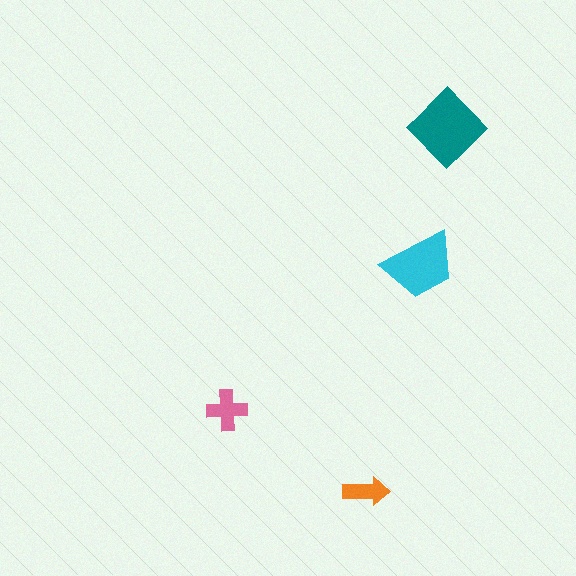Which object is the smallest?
The orange arrow.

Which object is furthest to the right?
The teal diamond is rightmost.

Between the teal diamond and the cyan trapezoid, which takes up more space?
The teal diamond.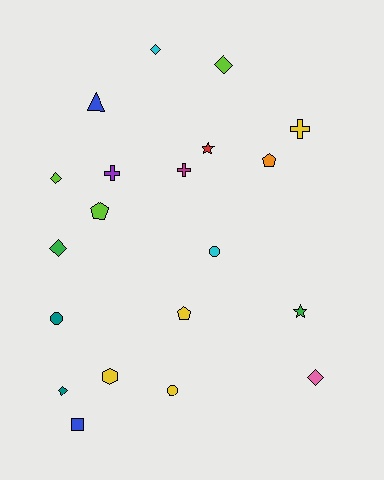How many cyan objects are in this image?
There are 2 cyan objects.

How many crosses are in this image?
There are 3 crosses.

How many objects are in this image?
There are 20 objects.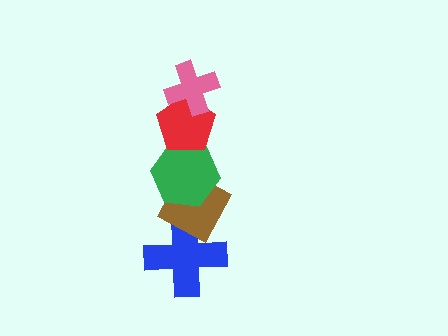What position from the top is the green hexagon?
The green hexagon is 3rd from the top.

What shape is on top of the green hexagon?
The red pentagon is on top of the green hexagon.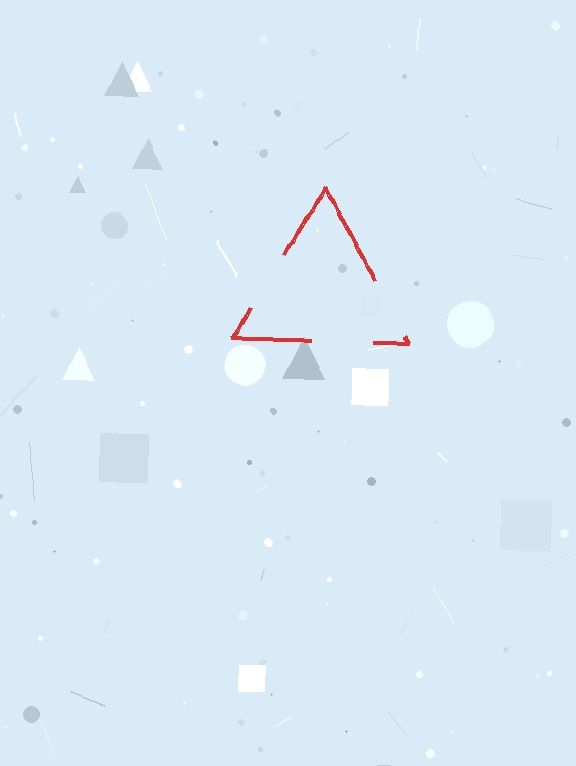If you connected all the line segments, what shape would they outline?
They would outline a triangle.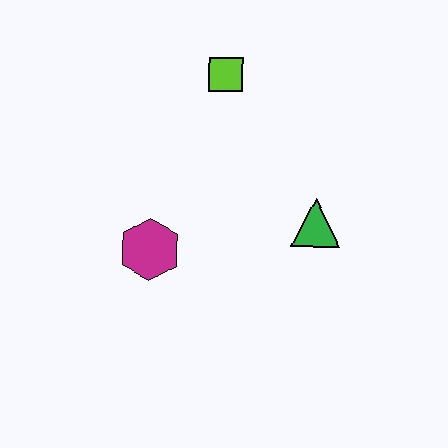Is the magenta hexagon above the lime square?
No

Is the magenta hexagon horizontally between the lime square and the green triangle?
No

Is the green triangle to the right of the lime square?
Yes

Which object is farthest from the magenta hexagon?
The lime square is farthest from the magenta hexagon.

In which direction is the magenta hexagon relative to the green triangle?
The magenta hexagon is to the left of the green triangle.